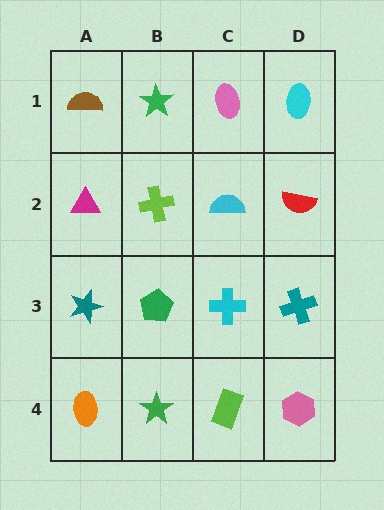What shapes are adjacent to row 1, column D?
A red semicircle (row 2, column D), a pink ellipse (row 1, column C).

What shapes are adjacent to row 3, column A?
A magenta triangle (row 2, column A), an orange ellipse (row 4, column A), a green pentagon (row 3, column B).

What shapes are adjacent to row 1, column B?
A lime cross (row 2, column B), a brown semicircle (row 1, column A), a pink ellipse (row 1, column C).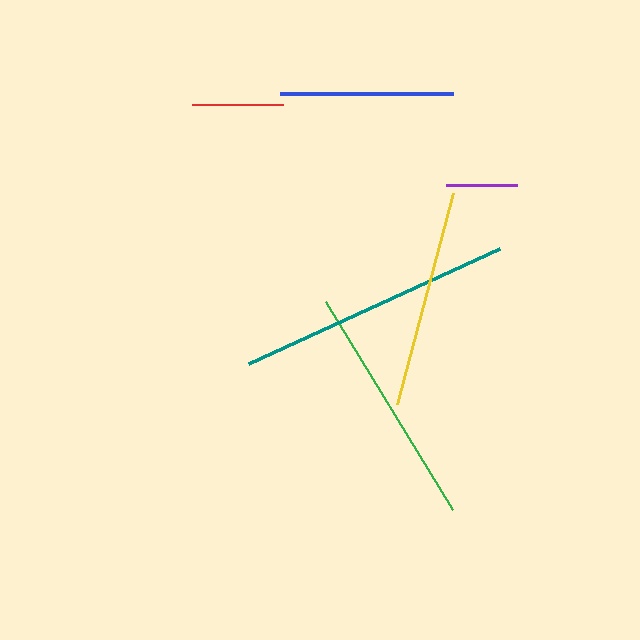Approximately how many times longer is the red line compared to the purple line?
The red line is approximately 1.3 times the length of the purple line.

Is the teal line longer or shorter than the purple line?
The teal line is longer than the purple line.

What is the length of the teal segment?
The teal segment is approximately 276 pixels long.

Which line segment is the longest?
The teal line is the longest at approximately 276 pixels.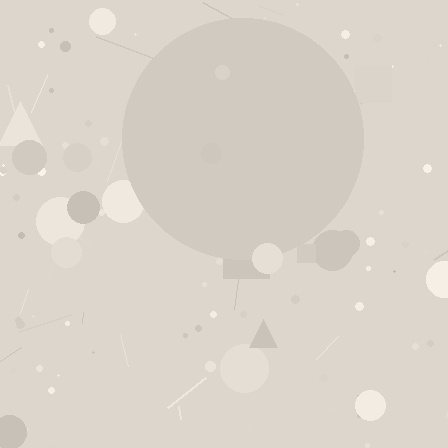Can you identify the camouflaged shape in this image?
The camouflaged shape is a circle.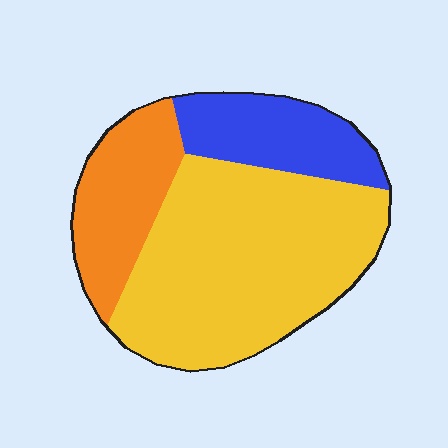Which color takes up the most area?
Yellow, at roughly 60%.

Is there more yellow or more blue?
Yellow.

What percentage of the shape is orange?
Orange covers 21% of the shape.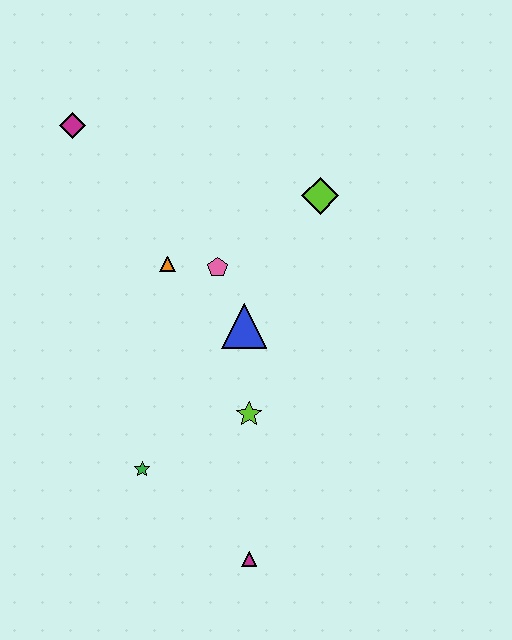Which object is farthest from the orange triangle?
The magenta triangle is farthest from the orange triangle.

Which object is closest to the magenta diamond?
The orange triangle is closest to the magenta diamond.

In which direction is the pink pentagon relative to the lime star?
The pink pentagon is above the lime star.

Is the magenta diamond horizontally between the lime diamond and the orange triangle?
No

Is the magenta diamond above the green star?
Yes